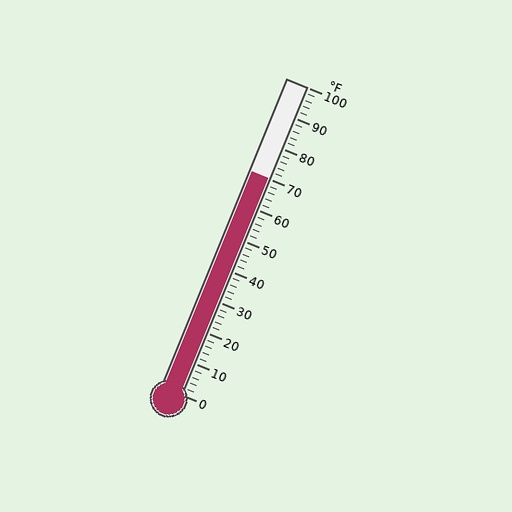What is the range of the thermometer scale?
The thermometer scale ranges from 0°F to 100°F.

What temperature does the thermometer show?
The thermometer shows approximately 70°F.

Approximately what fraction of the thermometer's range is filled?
The thermometer is filled to approximately 70% of its range.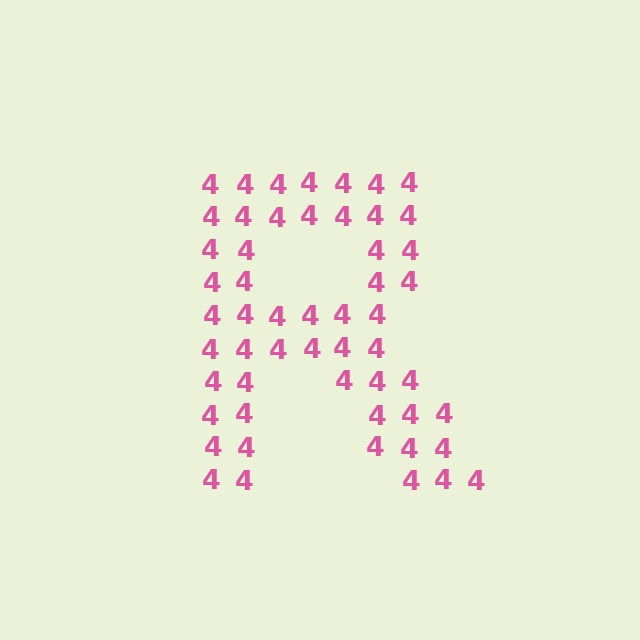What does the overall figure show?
The overall figure shows the letter R.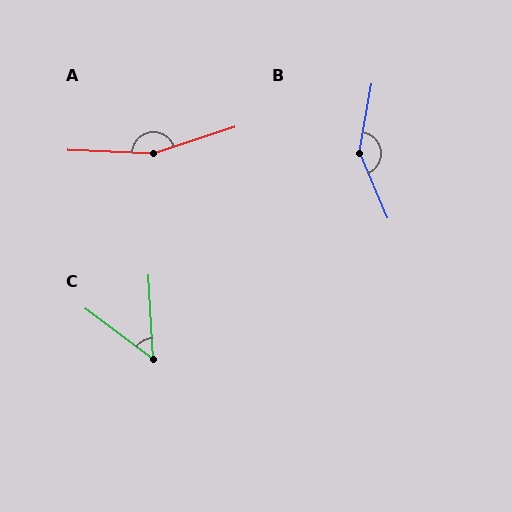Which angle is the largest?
A, at approximately 160 degrees.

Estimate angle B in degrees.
Approximately 147 degrees.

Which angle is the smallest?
C, at approximately 50 degrees.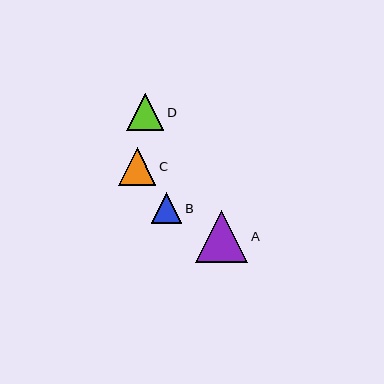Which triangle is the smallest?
Triangle B is the smallest with a size of approximately 30 pixels.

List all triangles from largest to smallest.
From largest to smallest: A, C, D, B.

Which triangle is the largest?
Triangle A is the largest with a size of approximately 52 pixels.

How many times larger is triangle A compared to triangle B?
Triangle A is approximately 1.7 times the size of triangle B.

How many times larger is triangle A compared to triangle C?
Triangle A is approximately 1.4 times the size of triangle C.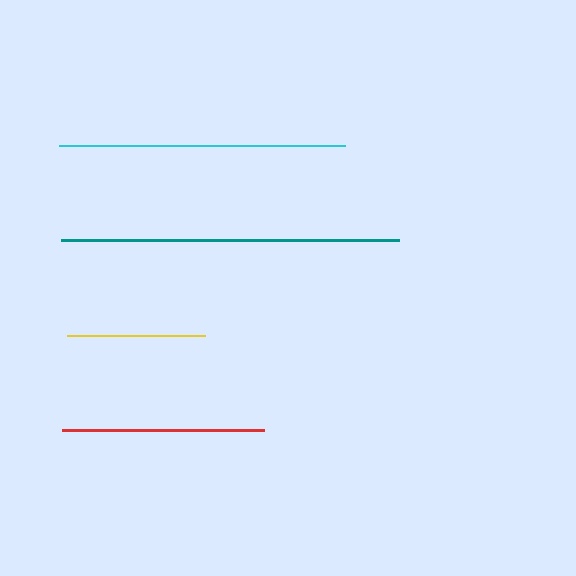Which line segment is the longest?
The teal line is the longest at approximately 337 pixels.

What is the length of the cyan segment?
The cyan segment is approximately 286 pixels long.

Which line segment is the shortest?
The yellow line is the shortest at approximately 137 pixels.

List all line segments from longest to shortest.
From longest to shortest: teal, cyan, red, yellow.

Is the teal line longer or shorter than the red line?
The teal line is longer than the red line.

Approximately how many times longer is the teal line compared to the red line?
The teal line is approximately 1.7 times the length of the red line.